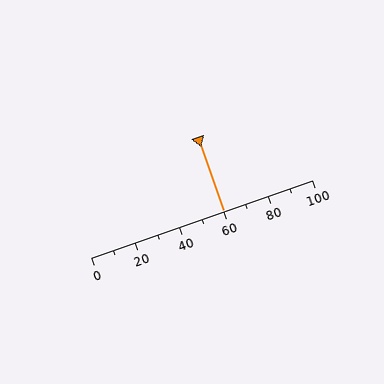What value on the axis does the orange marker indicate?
The marker indicates approximately 60.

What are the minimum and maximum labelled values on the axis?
The axis runs from 0 to 100.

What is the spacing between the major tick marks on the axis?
The major ticks are spaced 20 apart.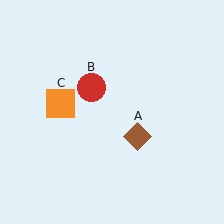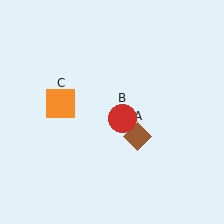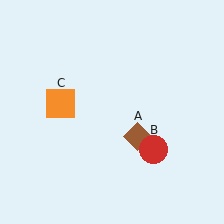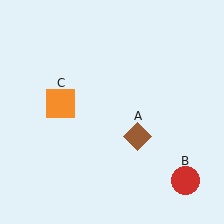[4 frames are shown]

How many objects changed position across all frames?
1 object changed position: red circle (object B).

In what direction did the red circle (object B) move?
The red circle (object B) moved down and to the right.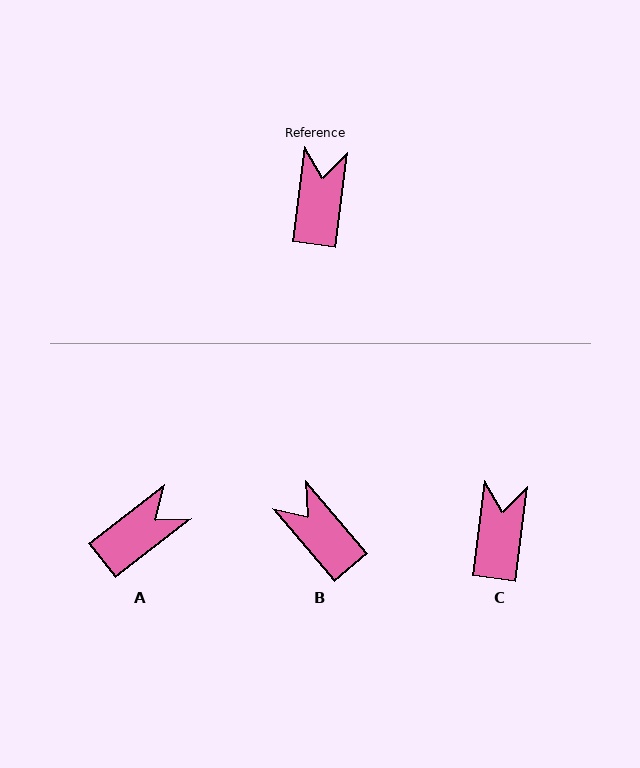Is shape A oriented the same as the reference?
No, it is off by about 44 degrees.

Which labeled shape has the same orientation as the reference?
C.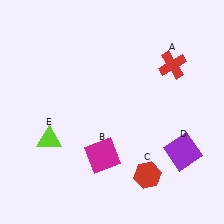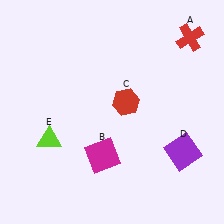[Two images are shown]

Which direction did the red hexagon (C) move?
The red hexagon (C) moved up.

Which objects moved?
The objects that moved are: the red cross (A), the red hexagon (C).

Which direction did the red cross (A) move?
The red cross (A) moved up.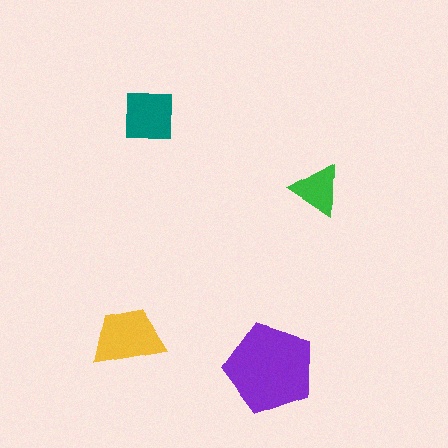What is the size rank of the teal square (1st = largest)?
3rd.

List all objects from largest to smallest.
The purple pentagon, the yellow trapezoid, the teal square, the green triangle.